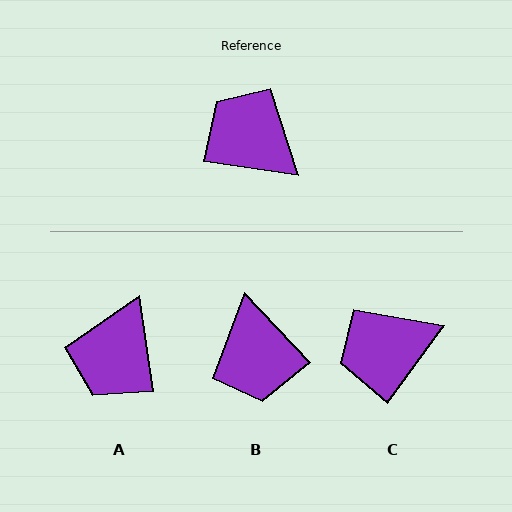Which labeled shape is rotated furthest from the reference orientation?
B, about 142 degrees away.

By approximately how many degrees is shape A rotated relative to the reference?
Approximately 107 degrees counter-clockwise.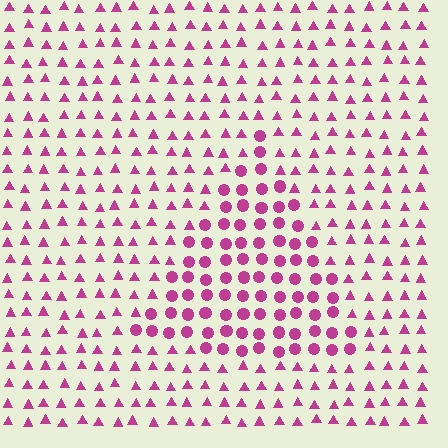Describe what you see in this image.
The image is filled with small magenta elements arranged in a uniform grid. A triangle-shaped region contains circles, while the surrounding area contains triangles. The boundary is defined purely by the change in element shape.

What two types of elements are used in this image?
The image uses circles inside the triangle region and triangles outside it.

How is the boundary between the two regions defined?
The boundary is defined by a change in element shape: circles inside vs. triangles outside. All elements share the same color and spacing.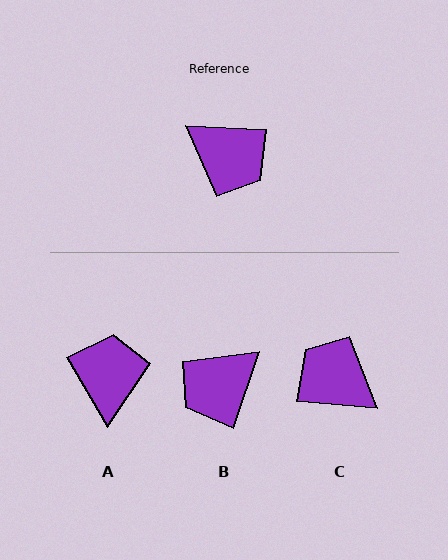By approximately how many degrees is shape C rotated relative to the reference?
Approximately 178 degrees counter-clockwise.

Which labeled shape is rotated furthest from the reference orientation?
C, about 178 degrees away.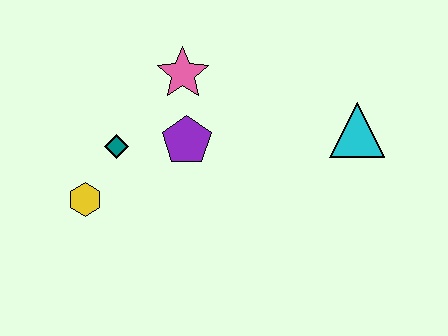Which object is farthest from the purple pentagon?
The cyan triangle is farthest from the purple pentagon.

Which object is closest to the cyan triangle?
The purple pentagon is closest to the cyan triangle.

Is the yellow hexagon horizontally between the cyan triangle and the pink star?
No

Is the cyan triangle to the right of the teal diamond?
Yes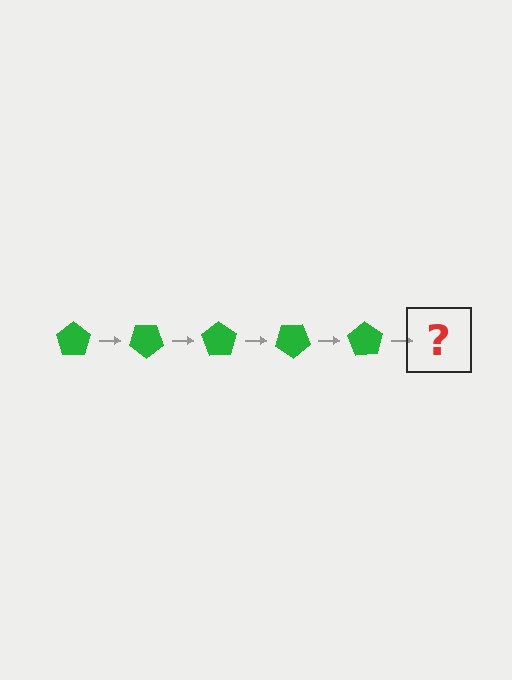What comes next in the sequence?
The next element should be a green pentagon rotated 175 degrees.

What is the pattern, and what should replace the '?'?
The pattern is that the pentagon rotates 35 degrees each step. The '?' should be a green pentagon rotated 175 degrees.